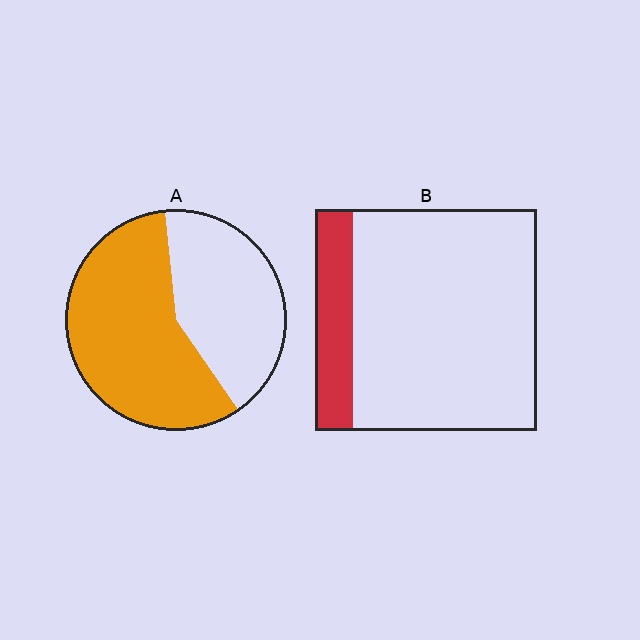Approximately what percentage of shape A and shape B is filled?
A is approximately 60% and B is approximately 15%.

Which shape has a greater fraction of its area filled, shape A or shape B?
Shape A.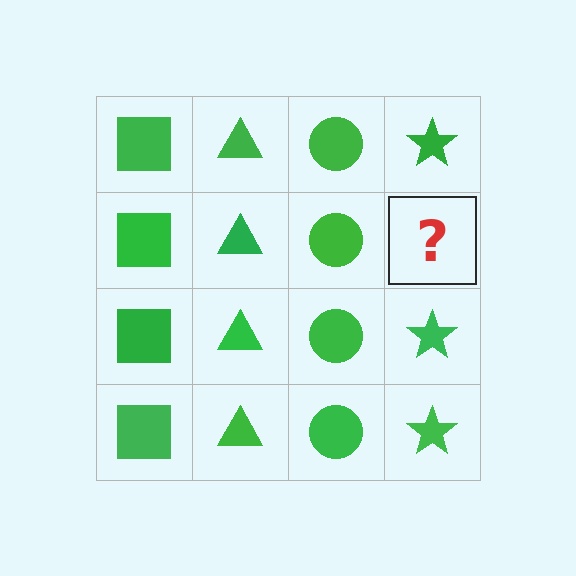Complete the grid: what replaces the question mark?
The question mark should be replaced with a green star.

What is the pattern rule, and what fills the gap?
The rule is that each column has a consistent shape. The gap should be filled with a green star.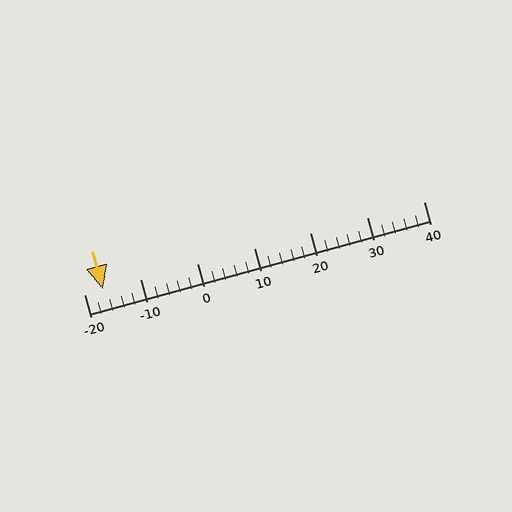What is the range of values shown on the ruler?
The ruler shows values from -20 to 40.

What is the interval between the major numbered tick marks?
The major tick marks are spaced 10 units apart.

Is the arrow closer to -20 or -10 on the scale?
The arrow is closer to -20.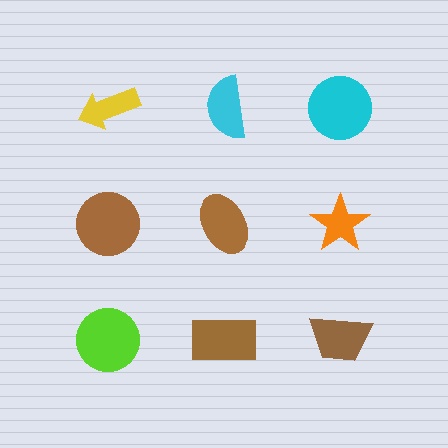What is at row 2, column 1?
A brown circle.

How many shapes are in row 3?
3 shapes.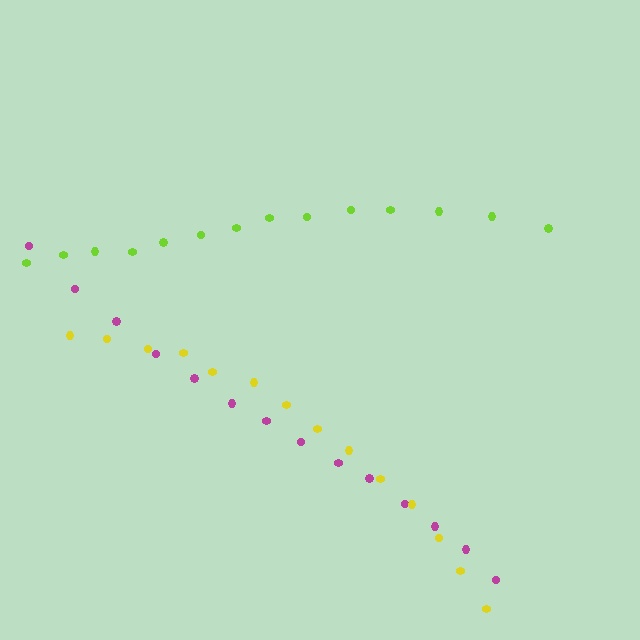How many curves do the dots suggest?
There are 3 distinct paths.